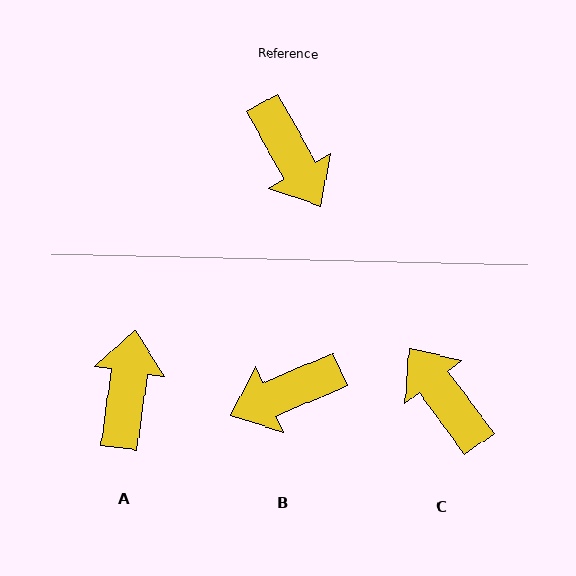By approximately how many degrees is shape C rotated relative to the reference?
Approximately 173 degrees clockwise.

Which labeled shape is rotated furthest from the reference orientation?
C, about 173 degrees away.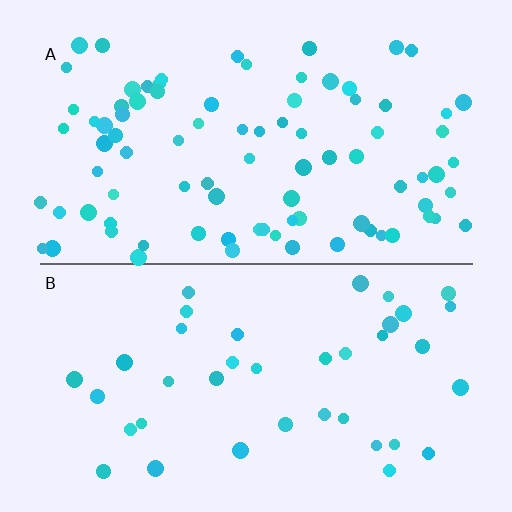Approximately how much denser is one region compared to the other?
Approximately 2.2× — region A over region B.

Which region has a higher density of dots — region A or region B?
A (the top).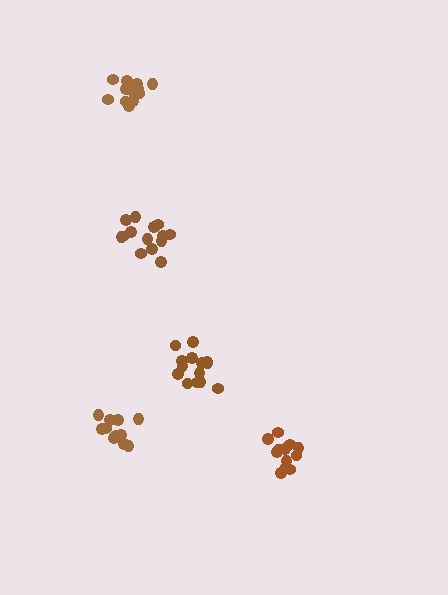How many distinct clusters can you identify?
There are 5 distinct clusters.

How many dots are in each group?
Group 1: 12 dots, Group 2: 14 dots, Group 3: 12 dots, Group 4: 14 dots, Group 5: 14 dots (66 total).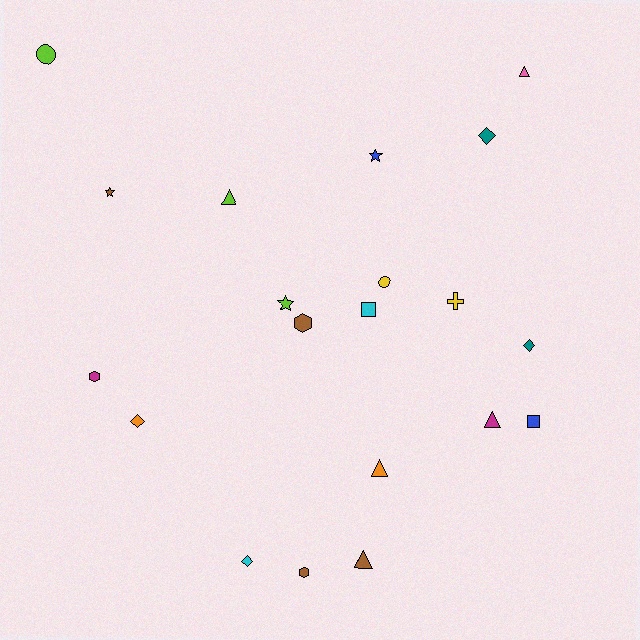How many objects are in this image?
There are 20 objects.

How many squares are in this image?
There are 2 squares.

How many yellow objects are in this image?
There are 2 yellow objects.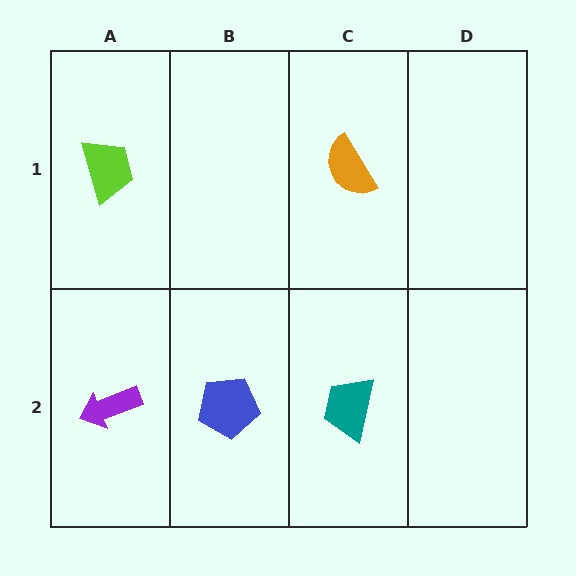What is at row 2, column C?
A teal trapezoid.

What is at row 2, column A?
A purple arrow.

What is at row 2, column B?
A blue pentagon.